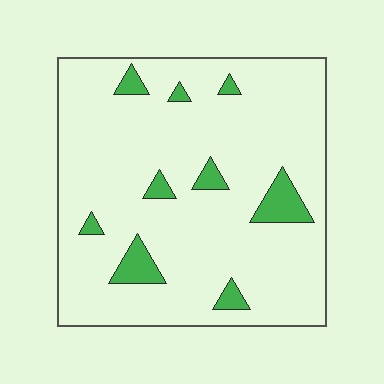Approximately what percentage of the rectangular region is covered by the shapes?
Approximately 10%.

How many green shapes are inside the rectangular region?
9.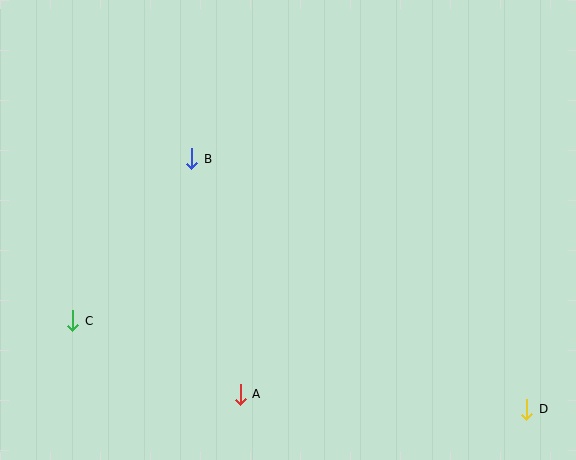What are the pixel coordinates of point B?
Point B is at (192, 159).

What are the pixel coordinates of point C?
Point C is at (73, 321).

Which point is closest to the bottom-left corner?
Point C is closest to the bottom-left corner.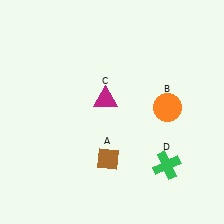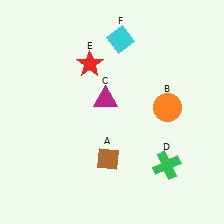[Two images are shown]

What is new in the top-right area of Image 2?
A cyan diamond (F) was added in the top-right area of Image 2.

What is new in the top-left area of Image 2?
A red star (E) was added in the top-left area of Image 2.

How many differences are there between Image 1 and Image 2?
There are 2 differences between the two images.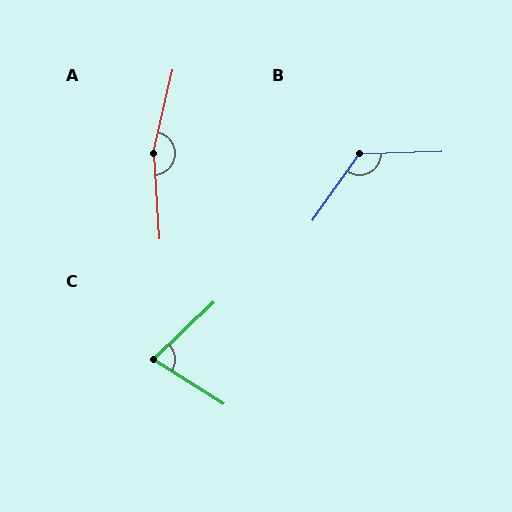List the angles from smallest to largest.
C (76°), B (127°), A (163°).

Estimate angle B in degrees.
Approximately 127 degrees.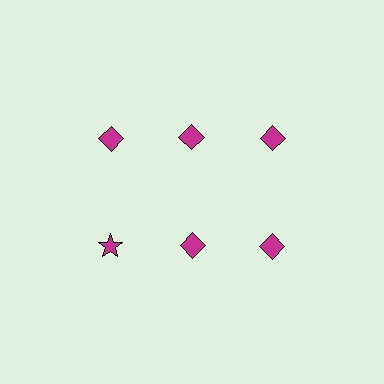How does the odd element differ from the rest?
It has a different shape: star instead of diamond.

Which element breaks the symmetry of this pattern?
The magenta star in the second row, leftmost column breaks the symmetry. All other shapes are magenta diamonds.